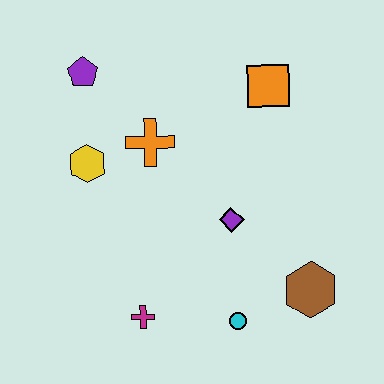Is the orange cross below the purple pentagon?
Yes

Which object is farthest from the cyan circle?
The purple pentagon is farthest from the cyan circle.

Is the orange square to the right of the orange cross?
Yes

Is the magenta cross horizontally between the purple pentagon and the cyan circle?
Yes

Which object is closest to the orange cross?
The yellow hexagon is closest to the orange cross.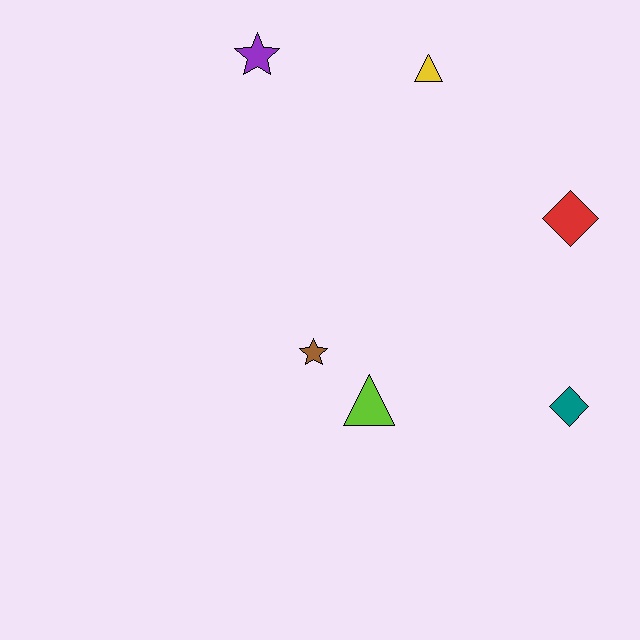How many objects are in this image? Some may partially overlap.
There are 6 objects.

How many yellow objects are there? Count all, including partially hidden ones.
There is 1 yellow object.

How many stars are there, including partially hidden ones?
There are 2 stars.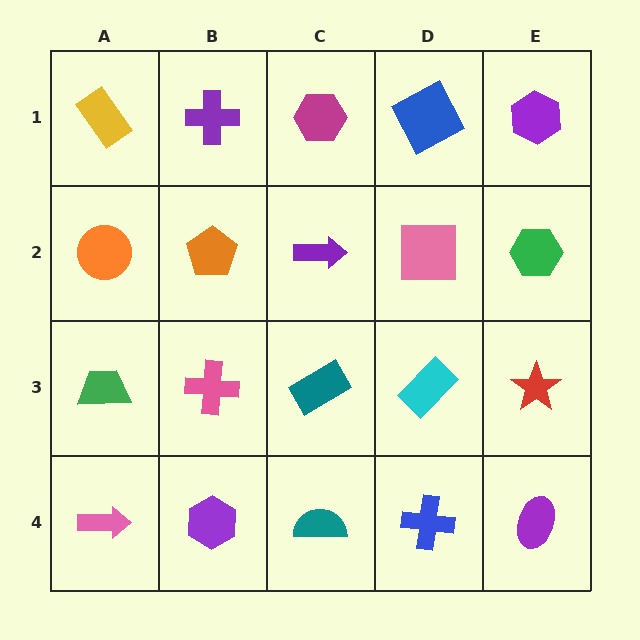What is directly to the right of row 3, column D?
A red star.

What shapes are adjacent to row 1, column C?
A purple arrow (row 2, column C), a purple cross (row 1, column B), a blue square (row 1, column D).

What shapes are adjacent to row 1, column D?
A pink square (row 2, column D), a magenta hexagon (row 1, column C), a purple hexagon (row 1, column E).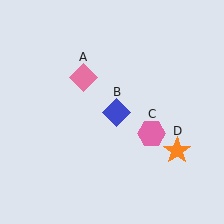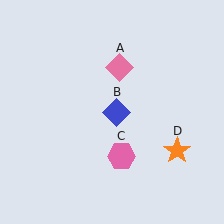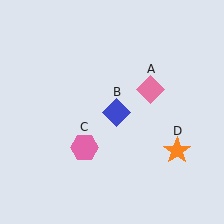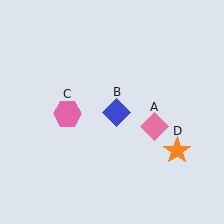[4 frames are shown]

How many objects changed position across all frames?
2 objects changed position: pink diamond (object A), pink hexagon (object C).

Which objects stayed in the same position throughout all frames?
Blue diamond (object B) and orange star (object D) remained stationary.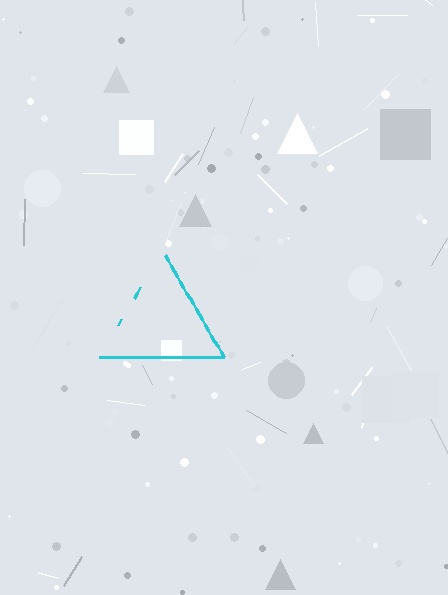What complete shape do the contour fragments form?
The contour fragments form a triangle.